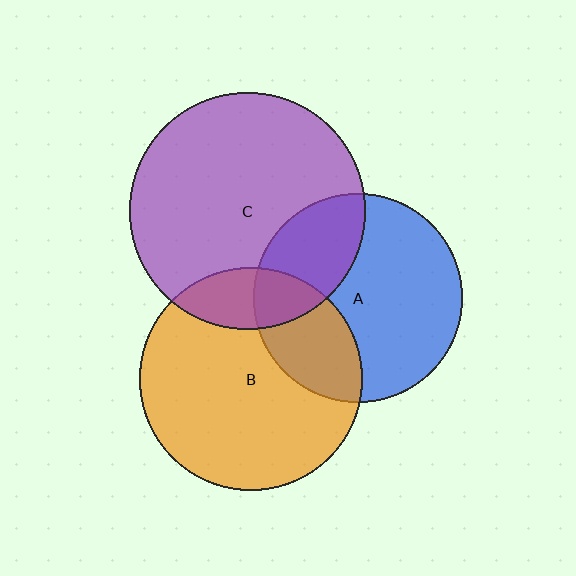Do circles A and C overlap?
Yes.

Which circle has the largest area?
Circle C (purple).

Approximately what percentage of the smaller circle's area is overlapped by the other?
Approximately 30%.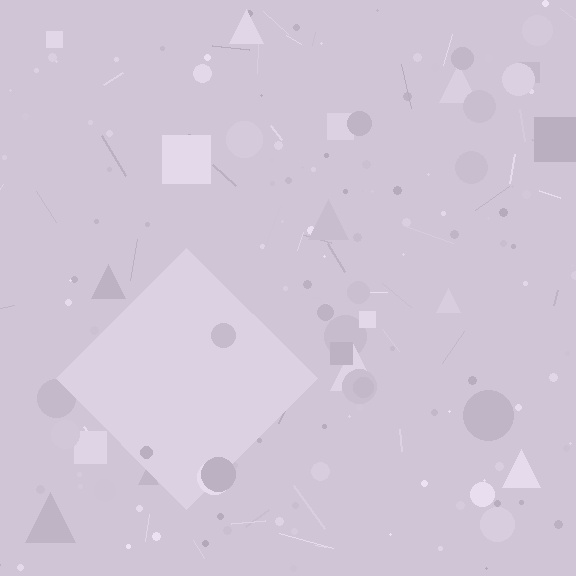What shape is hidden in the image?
A diamond is hidden in the image.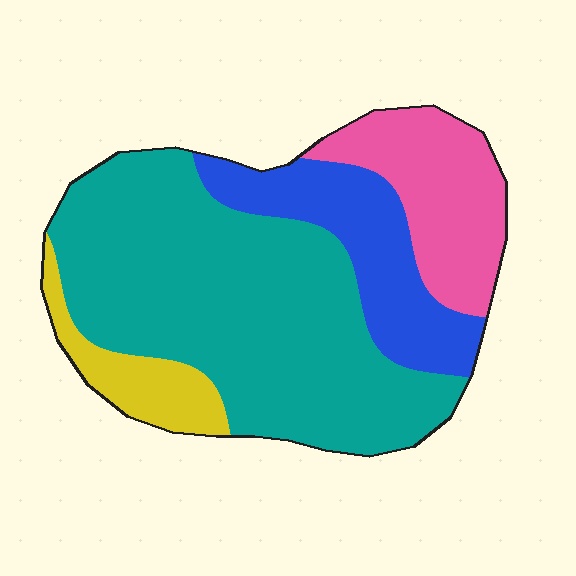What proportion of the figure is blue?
Blue takes up about one fifth (1/5) of the figure.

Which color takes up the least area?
Yellow, at roughly 10%.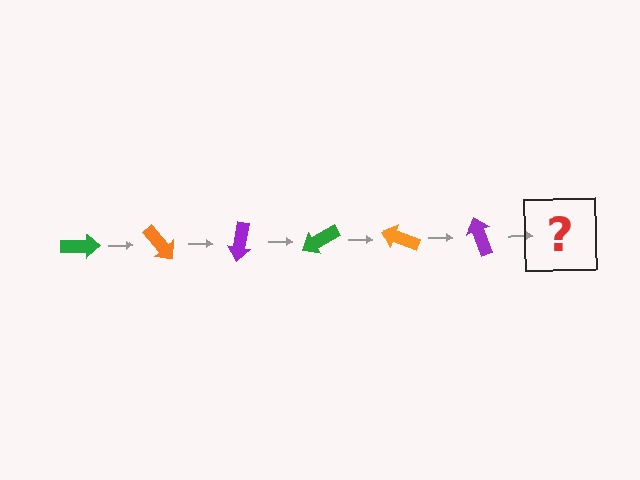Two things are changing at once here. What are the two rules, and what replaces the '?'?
The two rules are that it rotates 50 degrees each step and the color cycles through green, orange, and purple. The '?' should be a green arrow, rotated 300 degrees from the start.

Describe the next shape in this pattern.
It should be a green arrow, rotated 300 degrees from the start.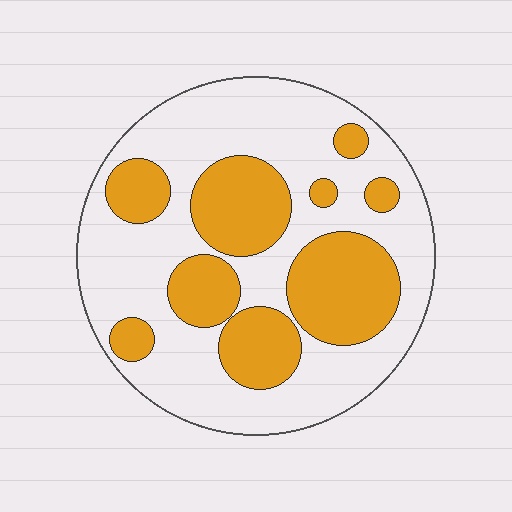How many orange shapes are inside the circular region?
9.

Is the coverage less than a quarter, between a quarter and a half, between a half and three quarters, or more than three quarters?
Between a quarter and a half.